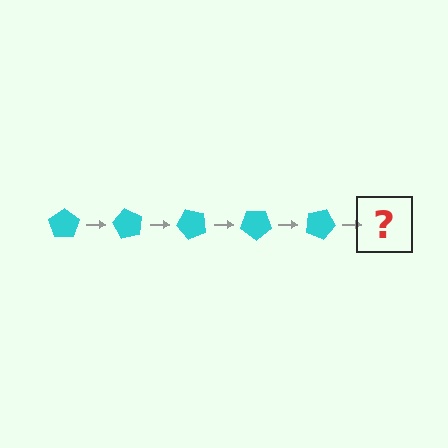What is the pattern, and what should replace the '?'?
The pattern is that the pentagon rotates 60 degrees each step. The '?' should be a cyan pentagon rotated 300 degrees.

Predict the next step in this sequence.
The next step is a cyan pentagon rotated 300 degrees.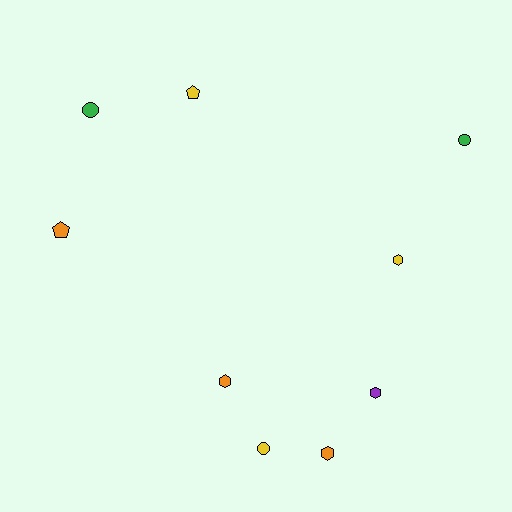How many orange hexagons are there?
There are 2 orange hexagons.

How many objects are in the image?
There are 9 objects.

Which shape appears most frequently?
Hexagon, with 4 objects.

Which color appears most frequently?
Orange, with 3 objects.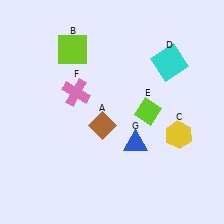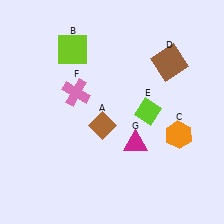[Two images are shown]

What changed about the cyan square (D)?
In Image 1, D is cyan. In Image 2, it changed to brown.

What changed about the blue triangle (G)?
In Image 1, G is blue. In Image 2, it changed to magenta.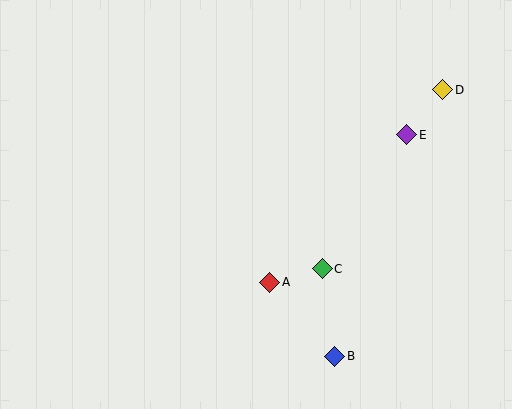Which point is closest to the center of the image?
Point A at (270, 282) is closest to the center.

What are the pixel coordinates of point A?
Point A is at (270, 282).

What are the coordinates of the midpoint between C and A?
The midpoint between C and A is at (296, 276).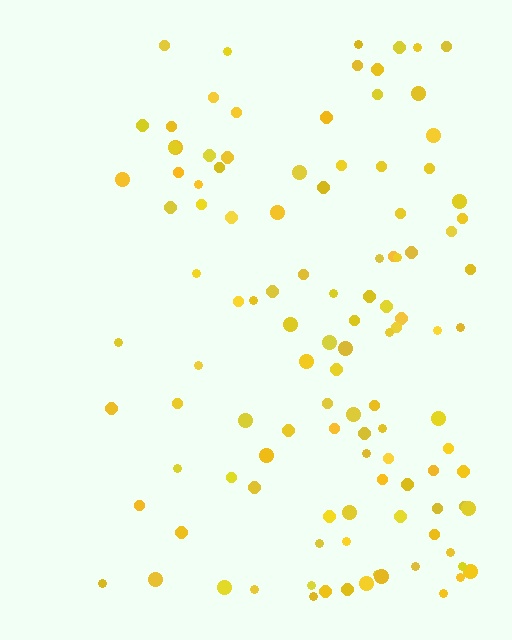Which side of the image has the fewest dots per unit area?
The left.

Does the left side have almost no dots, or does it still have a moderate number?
Still a moderate number, just noticeably fewer than the right.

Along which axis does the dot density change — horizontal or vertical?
Horizontal.